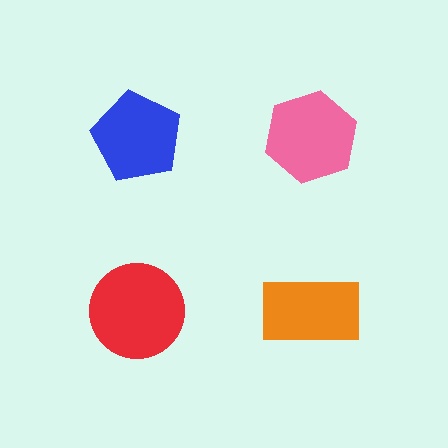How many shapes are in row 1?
2 shapes.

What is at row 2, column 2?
An orange rectangle.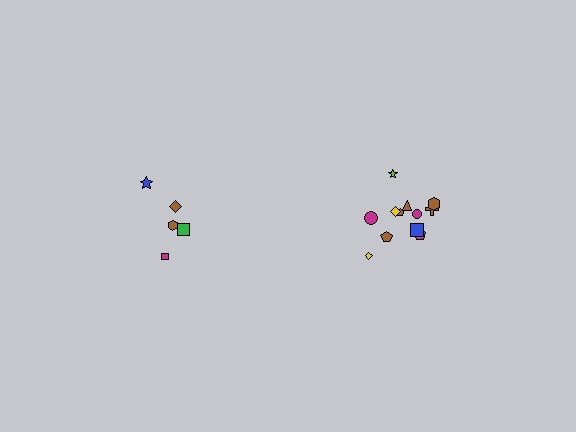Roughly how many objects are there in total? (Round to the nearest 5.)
Roughly 15 objects in total.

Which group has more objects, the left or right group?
The right group.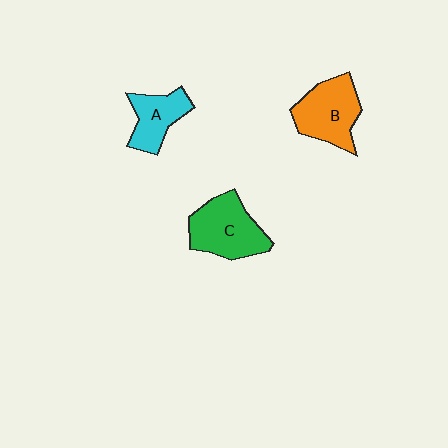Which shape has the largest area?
Shape C (green).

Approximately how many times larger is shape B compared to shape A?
Approximately 1.4 times.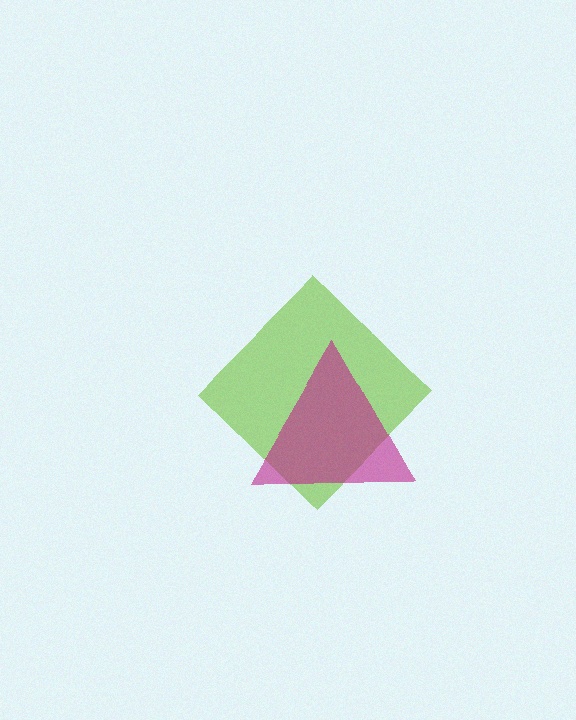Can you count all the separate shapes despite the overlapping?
Yes, there are 2 separate shapes.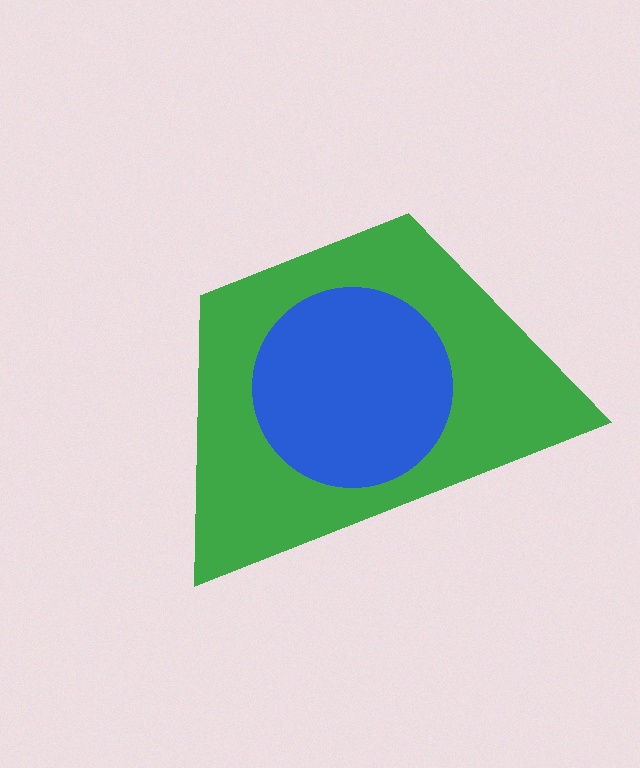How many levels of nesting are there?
2.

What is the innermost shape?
The blue circle.